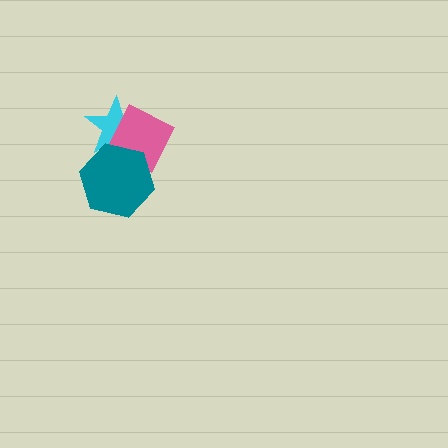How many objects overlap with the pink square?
2 objects overlap with the pink square.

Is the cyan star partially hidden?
Yes, it is partially covered by another shape.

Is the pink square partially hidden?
Yes, it is partially covered by another shape.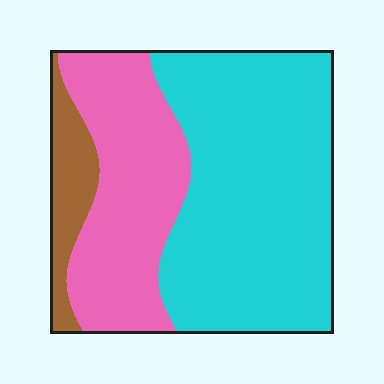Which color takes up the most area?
Cyan, at roughly 55%.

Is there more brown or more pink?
Pink.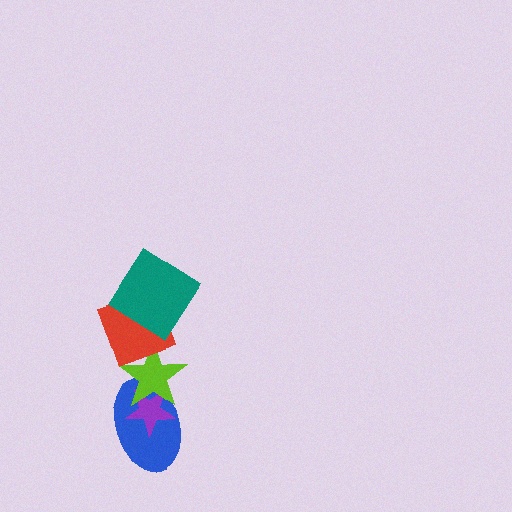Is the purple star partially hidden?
Yes, it is partially covered by another shape.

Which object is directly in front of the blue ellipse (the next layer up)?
The purple star is directly in front of the blue ellipse.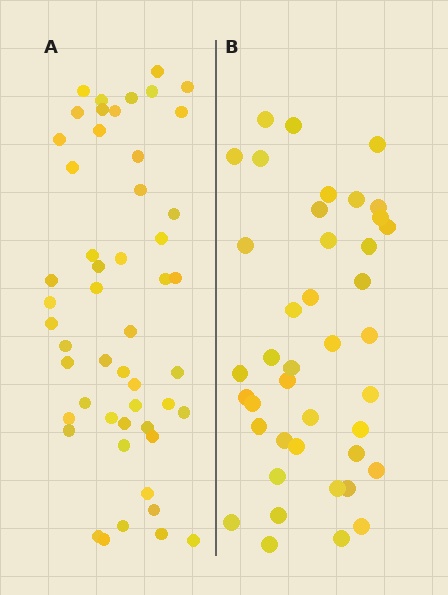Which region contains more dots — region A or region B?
Region A (the left region) has more dots.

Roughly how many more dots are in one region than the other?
Region A has roughly 10 or so more dots than region B.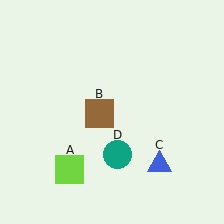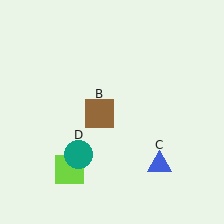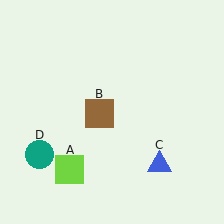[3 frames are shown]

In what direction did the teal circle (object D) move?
The teal circle (object D) moved left.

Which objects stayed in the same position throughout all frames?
Lime square (object A) and brown square (object B) and blue triangle (object C) remained stationary.